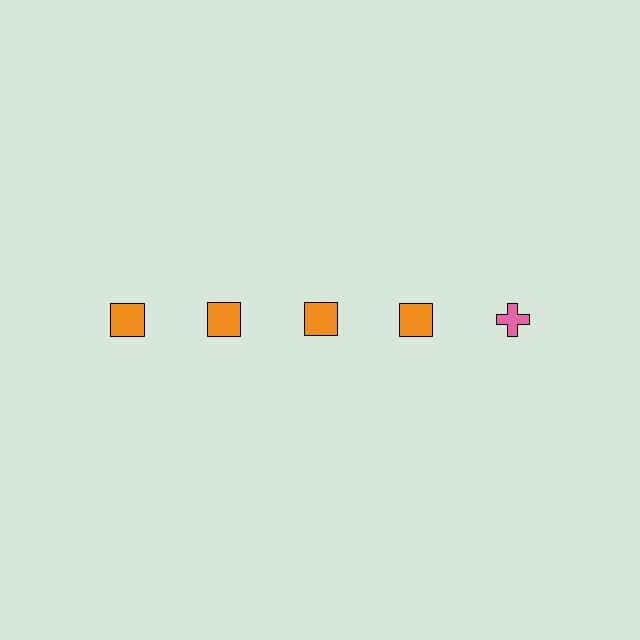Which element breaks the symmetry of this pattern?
The pink cross in the top row, rightmost column breaks the symmetry. All other shapes are orange squares.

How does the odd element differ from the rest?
It differs in both color (pink instead of orange) and shape (cross instead of square).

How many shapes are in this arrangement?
There are 5 shapes arranged in a grid pattern.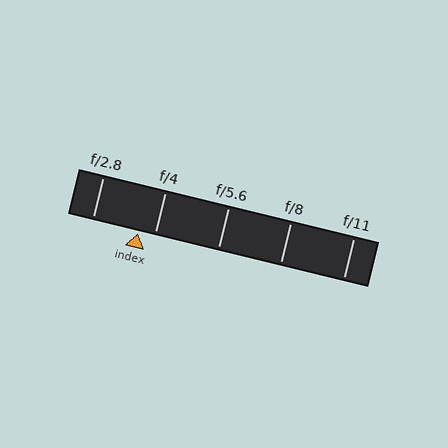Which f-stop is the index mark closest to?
The index mark is closest to f/4.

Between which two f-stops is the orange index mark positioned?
The index mark is between f/2.8 and f/4.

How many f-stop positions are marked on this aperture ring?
There are 5 f-stop positions marked.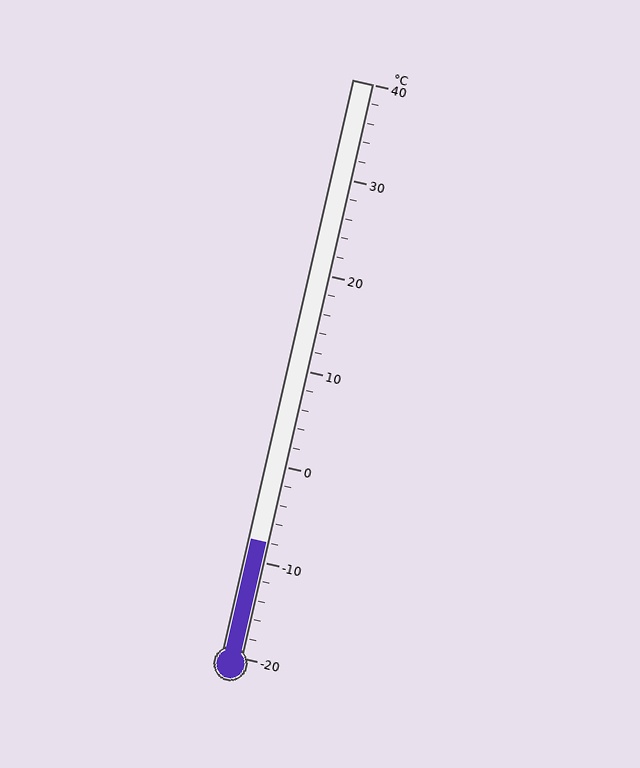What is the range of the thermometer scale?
The thermometer scale ranges from -20°C to 40°C.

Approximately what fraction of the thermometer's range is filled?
The thermometer is filled to approximately 20% of its range.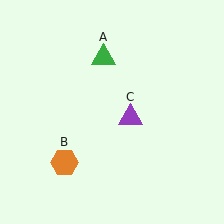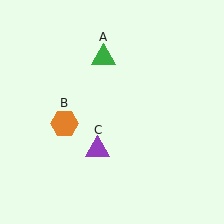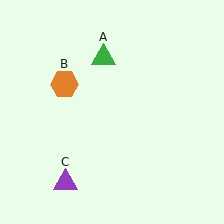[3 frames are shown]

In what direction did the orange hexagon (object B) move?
The orange hexagon (object B) moved up.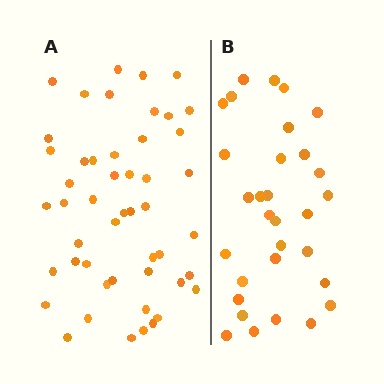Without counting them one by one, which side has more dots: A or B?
Region A (the left region) has more dots.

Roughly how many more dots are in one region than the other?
Region A has approximately 20 more dots than region B.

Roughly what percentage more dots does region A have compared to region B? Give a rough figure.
About 60% more.